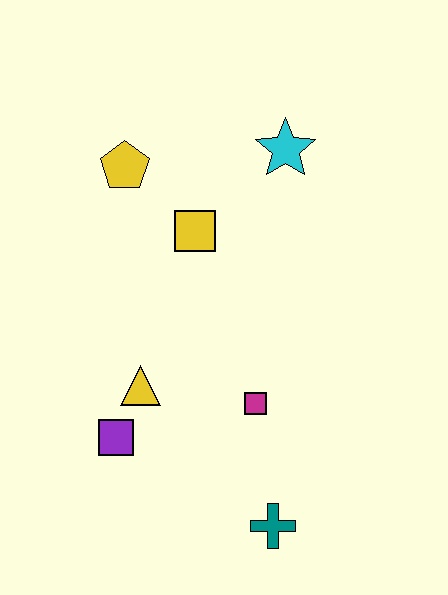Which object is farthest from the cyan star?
The teal cross is farthest from the cyan star.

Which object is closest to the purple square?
The yellow triangle is closest to the purple square.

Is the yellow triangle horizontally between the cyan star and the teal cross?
No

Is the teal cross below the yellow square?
Yes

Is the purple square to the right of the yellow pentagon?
No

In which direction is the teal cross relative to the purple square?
The teal cross is to the right of the purple square.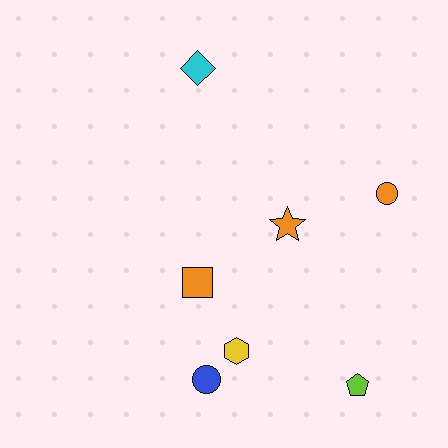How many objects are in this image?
There are 7 objects.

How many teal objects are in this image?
There are no teal objects.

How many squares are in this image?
There is 1 square.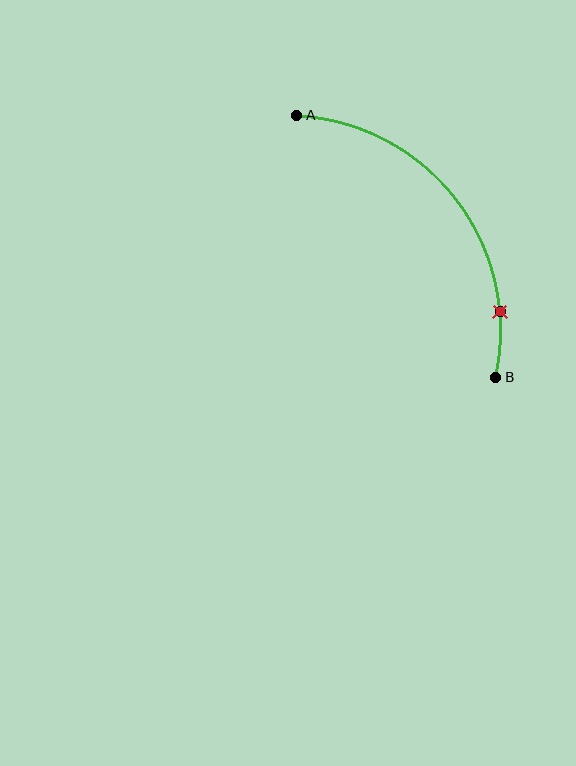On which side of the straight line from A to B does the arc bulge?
The arc bulges above and to the right of the straight line connecting A and B.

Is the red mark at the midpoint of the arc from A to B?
No. The red mark lies on the arc but is closer to endpoint B. The arc midpoint would be at the point on the curve equidistant along the arc from both A and B.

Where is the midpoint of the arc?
The arc midpoint is the point on the curve farthest from the straight line joining A and B. It sits above and to the right of that line.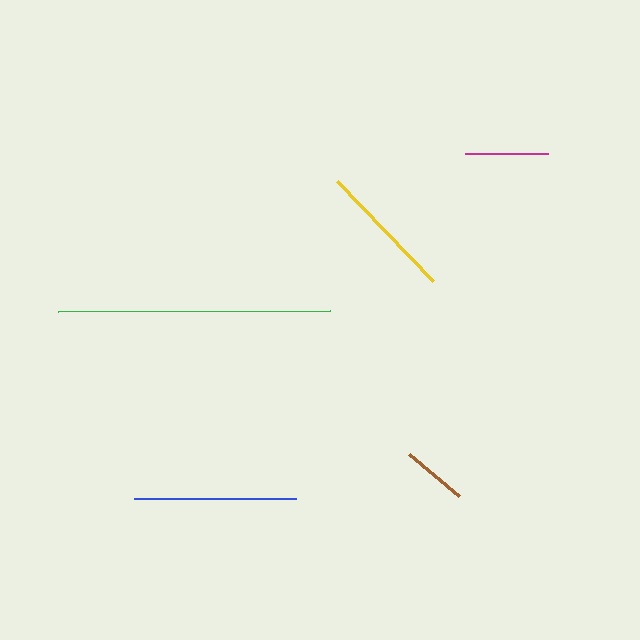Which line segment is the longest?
The green line is the longest at approximately 272 pixels.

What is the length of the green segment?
The green segment is approximately 272 pixels long.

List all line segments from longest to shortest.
From longest to shortest: green, blue, yellow, magenta, brown.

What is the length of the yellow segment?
The yellow segment is approximately 139 pixels long.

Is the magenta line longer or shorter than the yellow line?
The yellow line is longer than the magenta line.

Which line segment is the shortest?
The brown line is the shortest at approximately 65 pixels.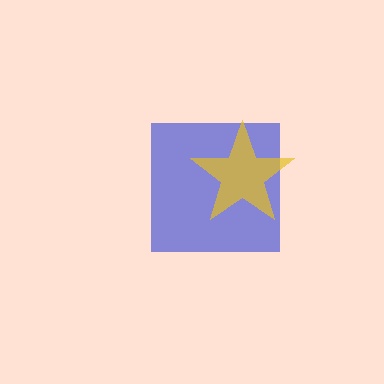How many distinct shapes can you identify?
There are 2 distinct shapes: a blue square, a yellow star.